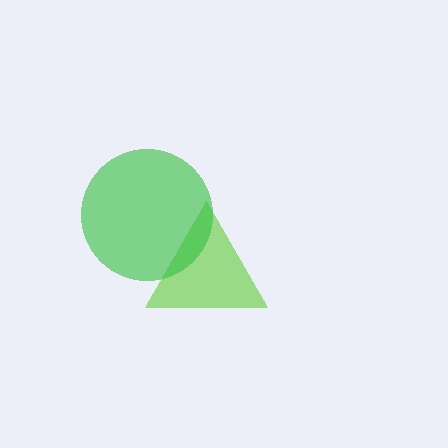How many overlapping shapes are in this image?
There are 2 overlapping shapes in the image.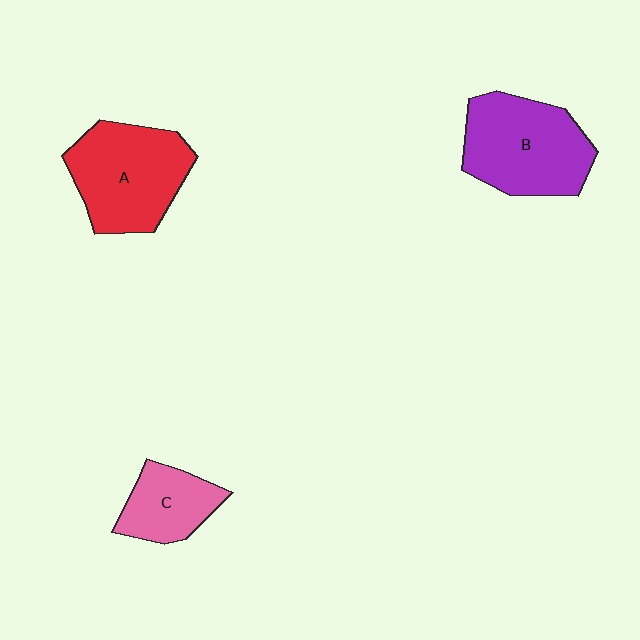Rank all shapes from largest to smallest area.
From largest to smallest: B (purple), A (red), C (pink).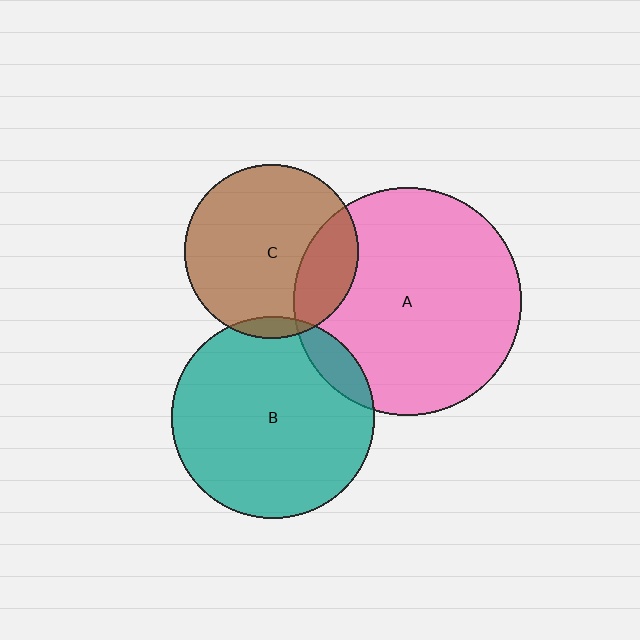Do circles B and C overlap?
Yes.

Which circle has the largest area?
Circle A (pink).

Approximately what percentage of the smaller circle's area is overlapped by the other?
Approximately 5%.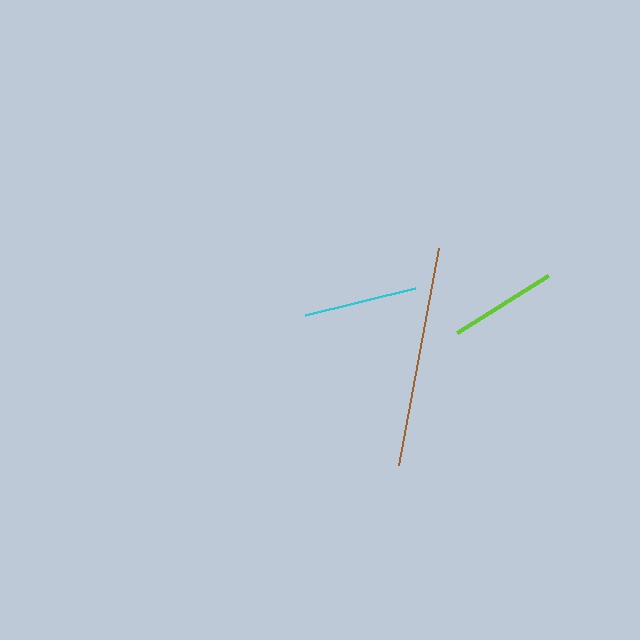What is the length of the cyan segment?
The cyan segment is approximately 113 pixels long.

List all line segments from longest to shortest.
From longest to shortest: brown, cyan, lime.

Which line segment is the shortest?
The lime line is the shortest at approximately 107 pixels.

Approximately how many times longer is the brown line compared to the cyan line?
The brown line is approximately 1.9 times the length of the cyan line.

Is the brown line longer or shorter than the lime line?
The brown line is longer than the lime line.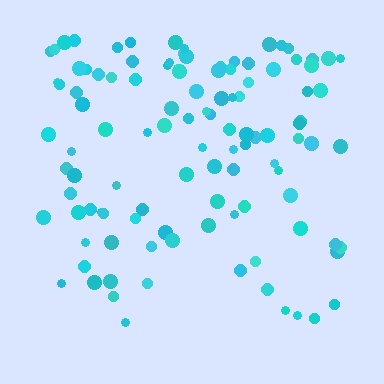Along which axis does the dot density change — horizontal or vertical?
Vertical.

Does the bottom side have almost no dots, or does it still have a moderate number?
Still a moderate number, just noticeably fewer than the top.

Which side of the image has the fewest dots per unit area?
The bottom.